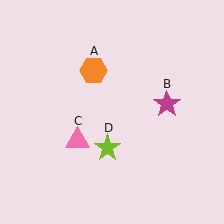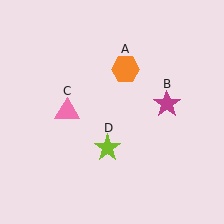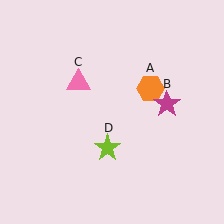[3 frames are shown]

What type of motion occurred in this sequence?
The orange hexagon (object A), pink triangle (object C) rotated clockwise around the center of the scene.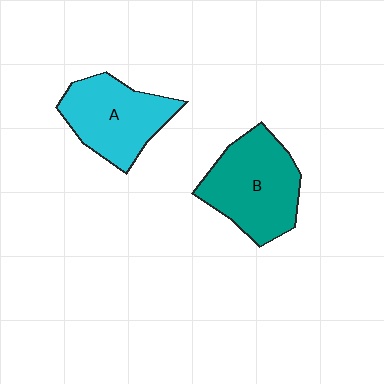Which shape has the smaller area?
Shape A (cyan).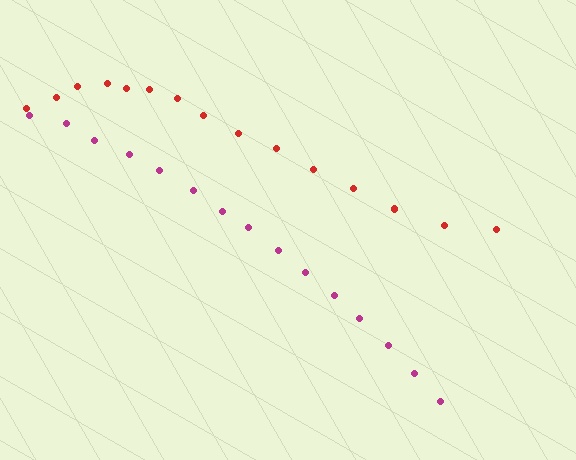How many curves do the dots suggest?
There are 2 distinct paths.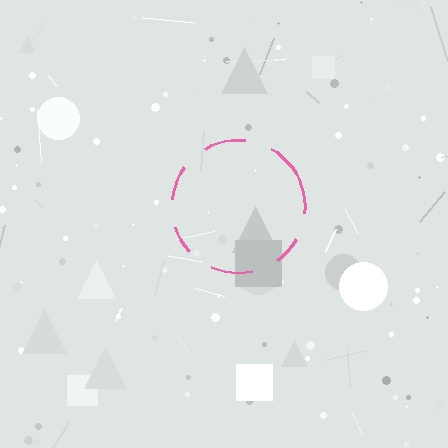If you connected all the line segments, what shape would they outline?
They would outline a circle.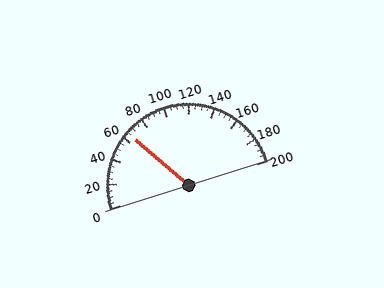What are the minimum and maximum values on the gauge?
The gauge ranges from 0 to 200.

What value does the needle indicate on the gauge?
The needle indicates approximately 65.